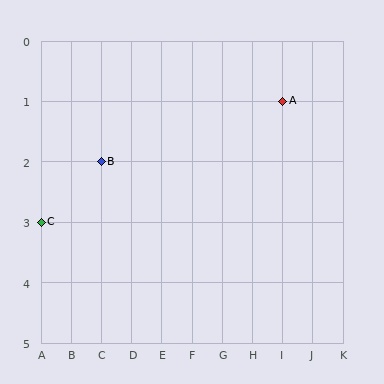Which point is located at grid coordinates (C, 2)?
Point B is at (C, 2).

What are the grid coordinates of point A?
Point A is at grid coordinates (I, 1).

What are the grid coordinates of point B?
Point B is at grid coordinates (C, 2).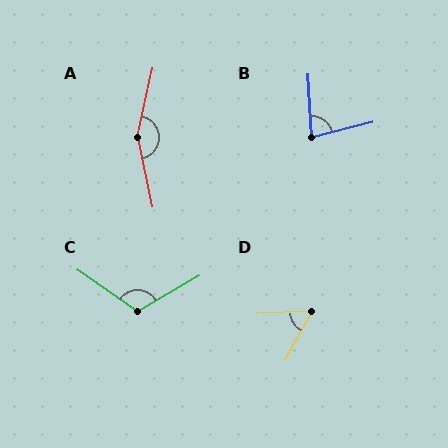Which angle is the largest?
A, at approximately 155 degrees.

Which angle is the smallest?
D, at approximately 59 degrees.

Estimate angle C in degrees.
Approximately 115 degrees.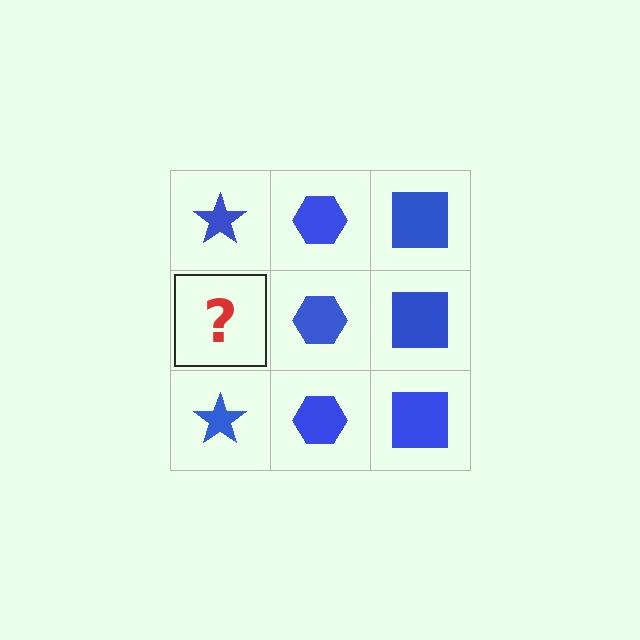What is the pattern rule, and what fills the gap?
The rule is that each column has a consistent shape. The gap should be filled with a blue star.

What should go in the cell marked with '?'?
The missing cell should contain a blue star.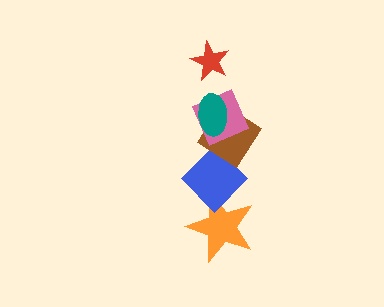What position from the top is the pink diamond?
The pink diamond is 3rd from the top.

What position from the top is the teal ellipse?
The teal ellipse is 2nd from the top.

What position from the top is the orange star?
The orange star is 6th from the top.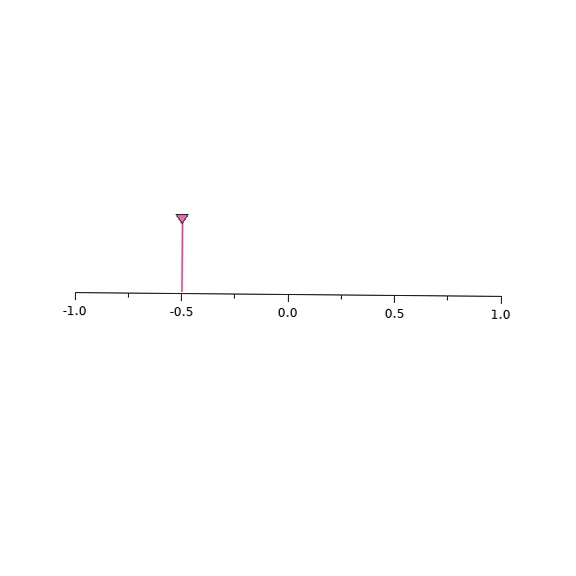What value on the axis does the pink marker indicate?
The marker indicates approximately -0.5.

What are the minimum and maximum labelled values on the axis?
The axis runs from -1.0 to 1.0.